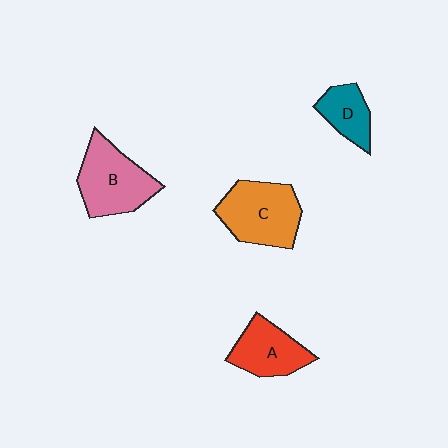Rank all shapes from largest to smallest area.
From largest to smallest: C (orange), B (pink), A (red), D (teal).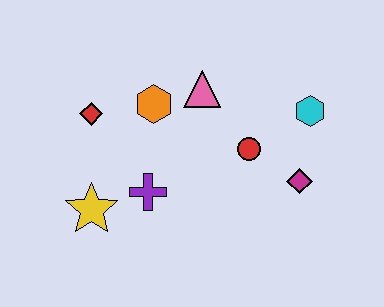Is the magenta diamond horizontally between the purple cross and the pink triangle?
No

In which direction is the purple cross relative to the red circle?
The purple cross is to the left of the red circle.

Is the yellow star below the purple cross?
Yes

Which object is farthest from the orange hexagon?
The magenta diamond is farthest from the orange hexagon.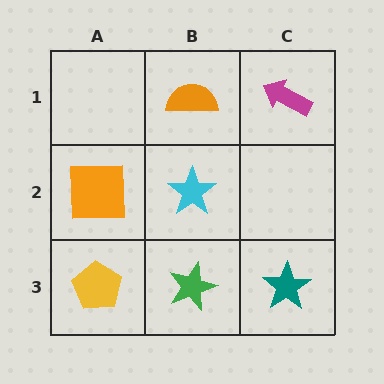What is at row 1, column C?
A magenta arrow.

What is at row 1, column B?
An orange semicircle.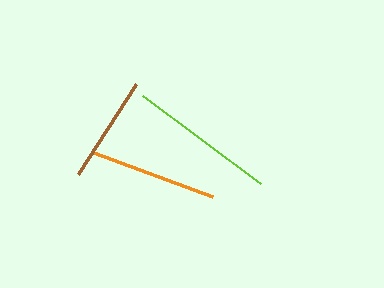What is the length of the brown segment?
The brown segment is approximately 107 pixels long.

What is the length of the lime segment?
The lime segment is approximately 147 pixels long.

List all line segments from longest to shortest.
From longest to shortest: lime, orange, brown.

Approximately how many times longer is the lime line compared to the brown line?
The lime line is approximately 1.4 times the length of the brown line.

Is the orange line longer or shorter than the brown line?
The orange line is longer than the brown line.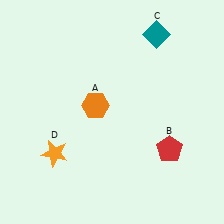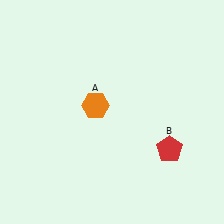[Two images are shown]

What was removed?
The teal diamond (C), the orange star (D) were removed in Image 2.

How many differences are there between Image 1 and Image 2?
There are 2 differences between the two images.